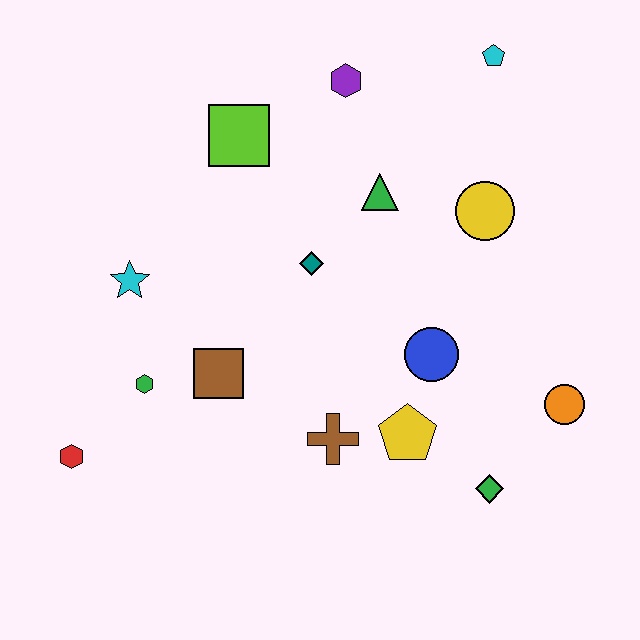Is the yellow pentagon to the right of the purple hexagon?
Yes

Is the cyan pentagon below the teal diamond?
No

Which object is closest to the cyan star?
The green hexagon is closest to the cyan star.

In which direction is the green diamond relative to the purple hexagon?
The green diamond is below the purple hexagon.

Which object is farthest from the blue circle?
The red hexagon is farthest from the blue circle.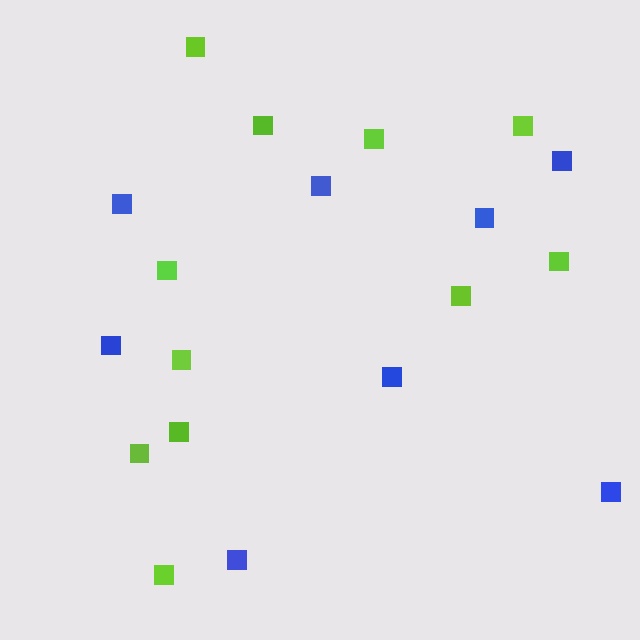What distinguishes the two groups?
There are 2 groups: one group of blue squares (8) and one group of lime squares (11).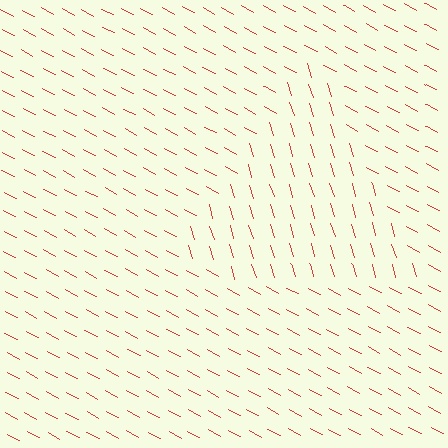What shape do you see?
I see a triangle.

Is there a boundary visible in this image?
Yes, there is a texture boundary formed by a change in line orientation.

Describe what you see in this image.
The image is filled with small red line segments. A triangle region in the image has lines oriented differently from the surrounding lines, creating a visible texture boundary.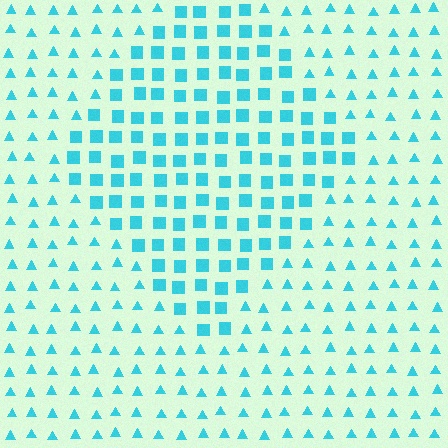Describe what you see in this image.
The image is filled with small cyan elements arranged in a uniform grid. A diamond-shaped region contains squares, while the surrounding area contains triangles. The boundary is defined purely by the change in element shape.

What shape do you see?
I see a diamond.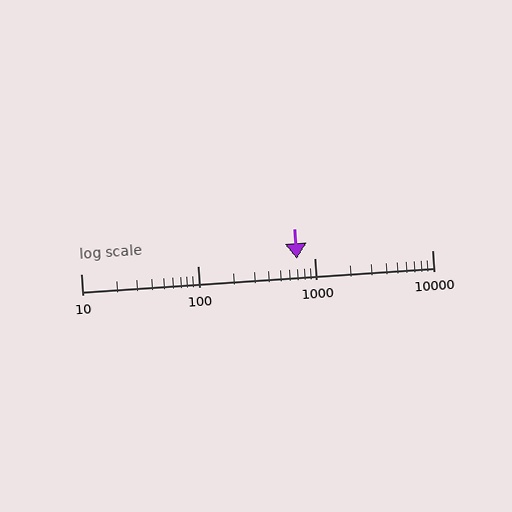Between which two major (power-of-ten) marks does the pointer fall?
The pointer is between 100 and 1000.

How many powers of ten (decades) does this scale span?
The scale spans 3 decades, from 10 to 10000.